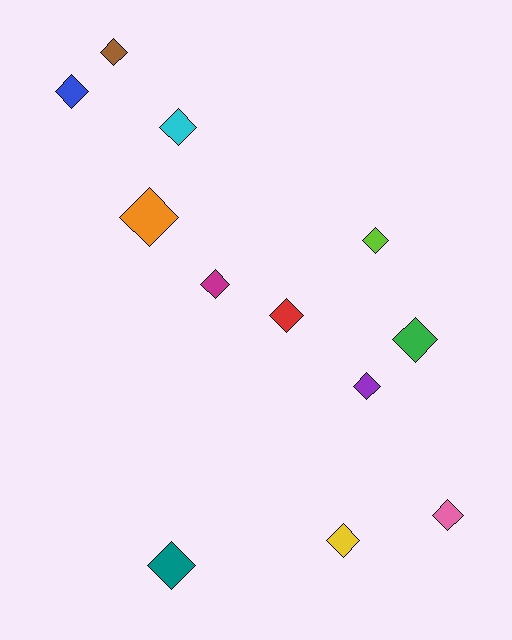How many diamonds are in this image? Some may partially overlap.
There are 12 diamonds.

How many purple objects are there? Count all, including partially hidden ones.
There is 1 purple object.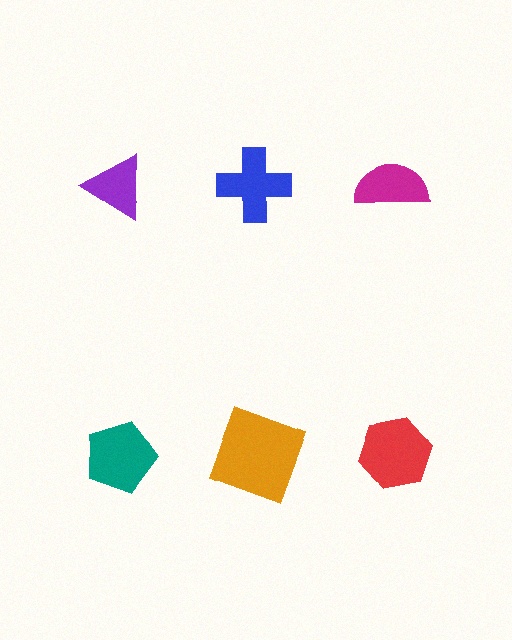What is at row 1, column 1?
A purple triangle.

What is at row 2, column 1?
A teal pentagon.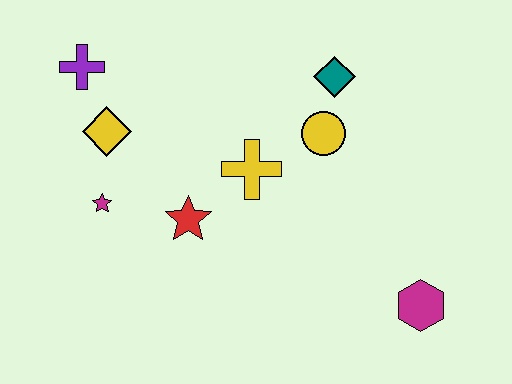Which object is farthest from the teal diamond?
The magenta star is farthest from the teal diamond.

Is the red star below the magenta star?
Yes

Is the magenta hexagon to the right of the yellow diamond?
Yes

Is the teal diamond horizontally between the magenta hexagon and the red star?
Yes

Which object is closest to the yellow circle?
The teal diamond is closest to the yellow circle.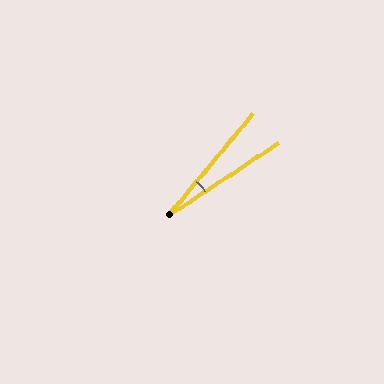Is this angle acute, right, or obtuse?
It is acute.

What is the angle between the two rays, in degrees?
Approximately 17 degrees.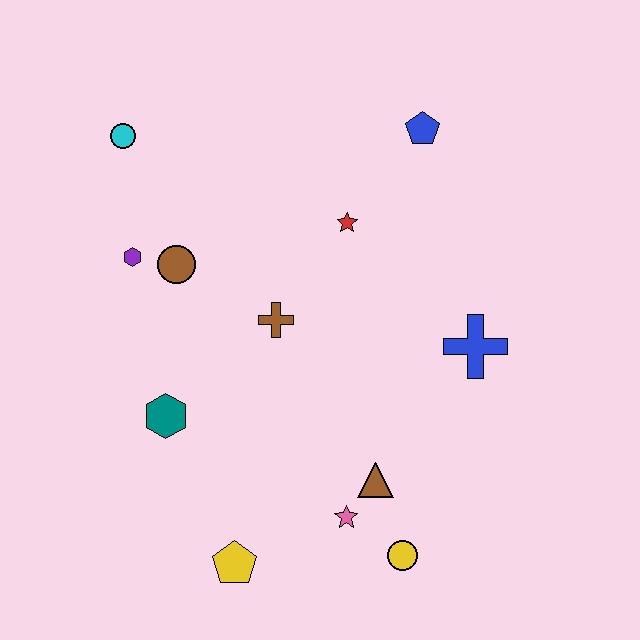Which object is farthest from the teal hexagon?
The blue pentagon is farthest from the teal hexagon.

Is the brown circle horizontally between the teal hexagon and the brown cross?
Yes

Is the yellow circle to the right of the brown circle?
Yes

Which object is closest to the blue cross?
The brown triangle is closest to the blue cross.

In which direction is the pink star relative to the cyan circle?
The pink star is below the cyan circle.